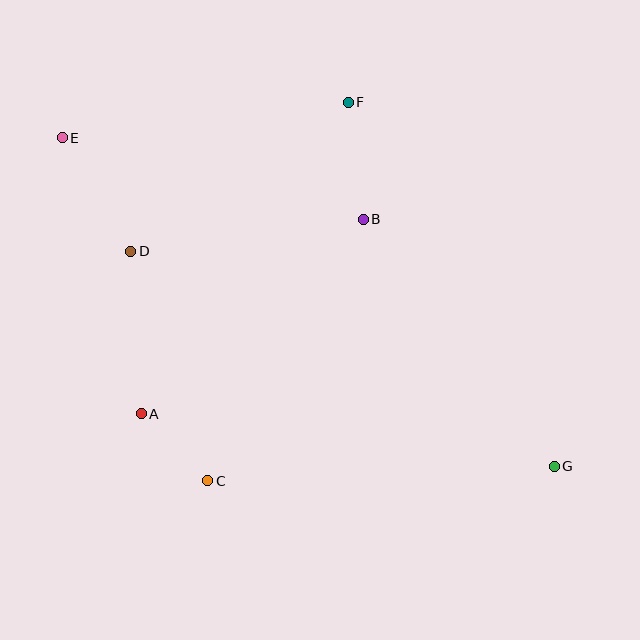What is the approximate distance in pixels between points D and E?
The distance between D and E is approximately 133 pixels.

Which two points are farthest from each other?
Points E and G are farthest from each other.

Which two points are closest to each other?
Points A and C are closest to each other.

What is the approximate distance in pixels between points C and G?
The distance between C and G is approximately 347 pixels.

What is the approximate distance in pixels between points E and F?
The distance between E and F is approximately 289 pixels.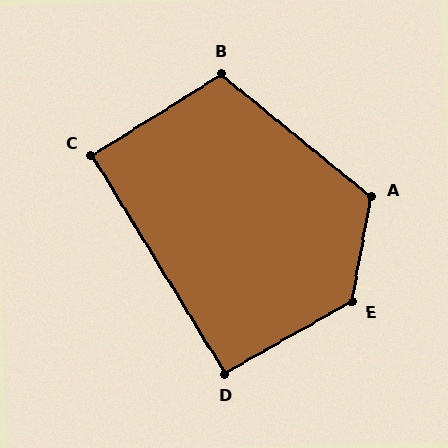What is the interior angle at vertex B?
Approximately 109 degrees (obtuse).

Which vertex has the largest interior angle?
E, at approximately 130 degrees.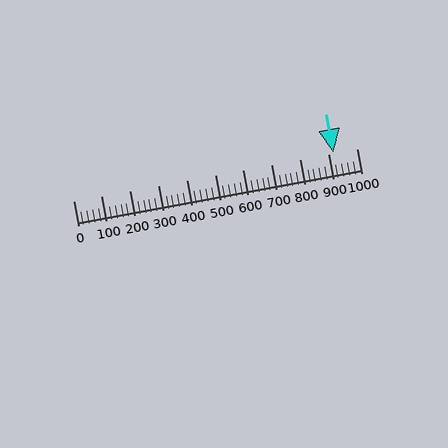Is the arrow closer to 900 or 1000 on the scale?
The arrow is closer to 900.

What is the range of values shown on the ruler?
The ruler shows values from 0 to 1000.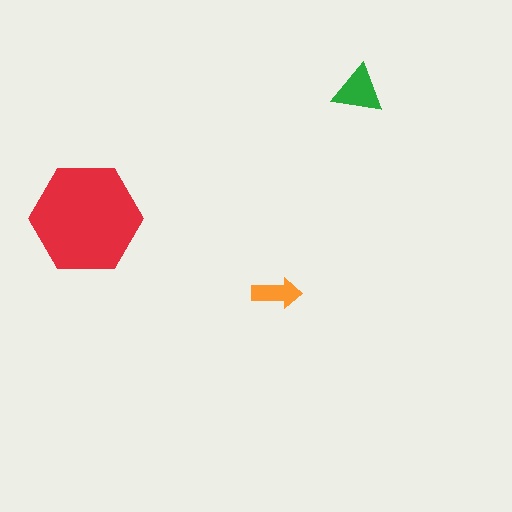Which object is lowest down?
The orange arrow is bottommost.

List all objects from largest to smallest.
The red hexagon, the green triangle, the orange arrow.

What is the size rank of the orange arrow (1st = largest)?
3rd.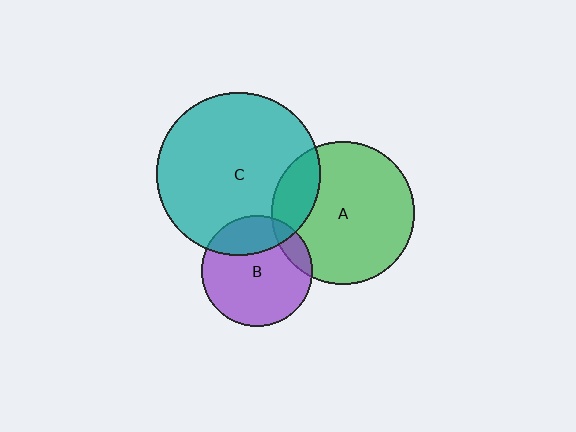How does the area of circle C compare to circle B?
Approximately 2.2 times.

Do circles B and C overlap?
Yes.